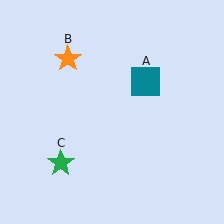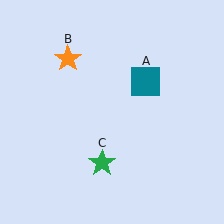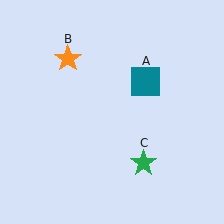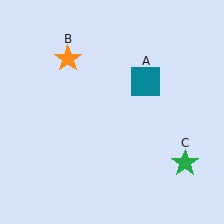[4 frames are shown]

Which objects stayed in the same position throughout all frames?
Teal square (object A) and orange star (object B) remained stationary.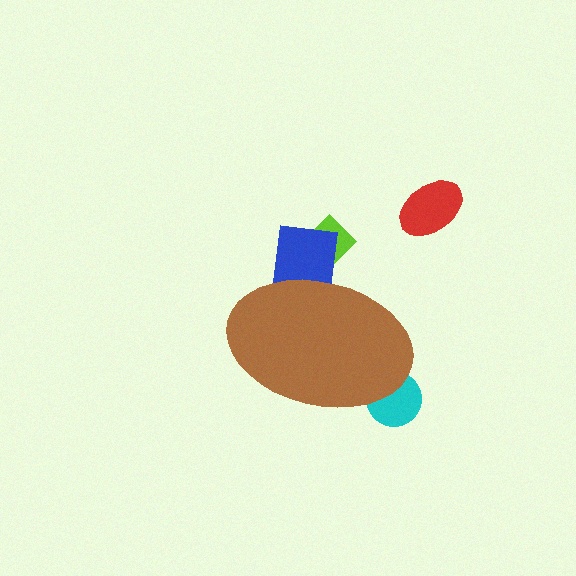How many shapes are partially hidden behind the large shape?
3 shapes are partially hidden.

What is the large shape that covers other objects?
A brown ellipse.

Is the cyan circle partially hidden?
Yes, the cyan circle is partially hidden behind the brown ellipse.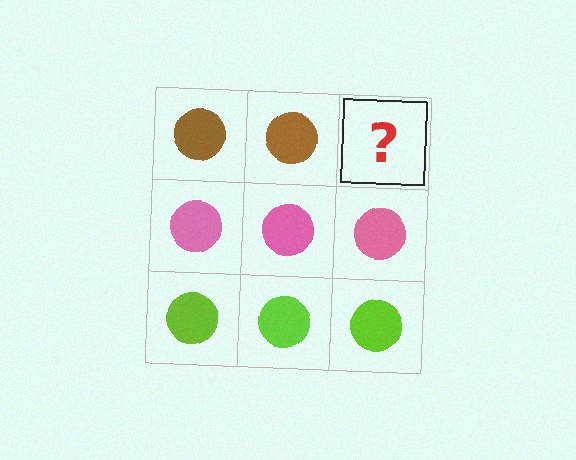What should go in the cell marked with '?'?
The missing cell should contain a brown circle.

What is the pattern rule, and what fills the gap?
The rule is that each row has a consistent color. The gap should be filled with a brown circle.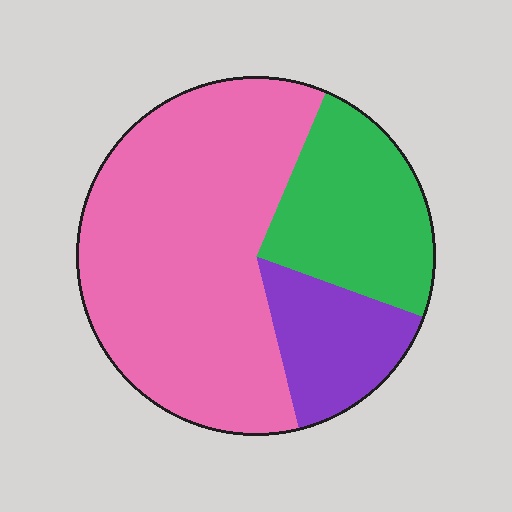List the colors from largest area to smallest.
From largest to smallest: pink, green, purple.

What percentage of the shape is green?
Green covers 24% of the shape.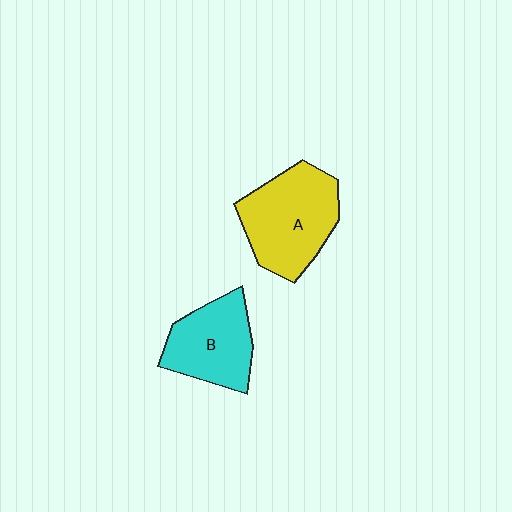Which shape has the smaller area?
Shape B (cyan).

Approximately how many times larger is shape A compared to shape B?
Approximately 1.3 times.